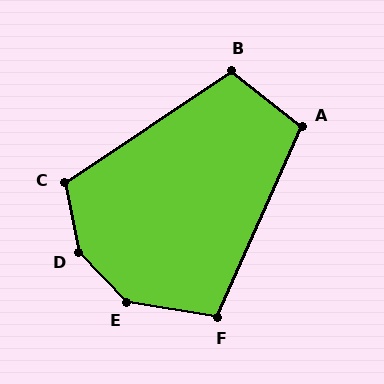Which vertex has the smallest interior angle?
F, at approximately 104 degrees.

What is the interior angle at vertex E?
Approximately 143 degrees (obtuse).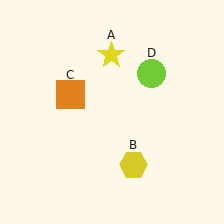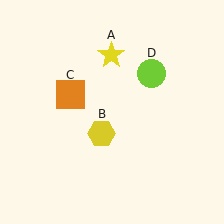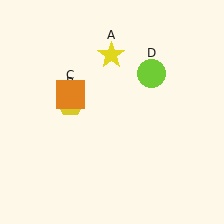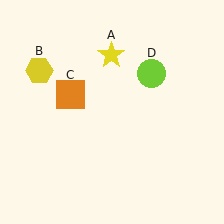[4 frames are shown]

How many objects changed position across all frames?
1 object changed position: yellow hexagon (object B).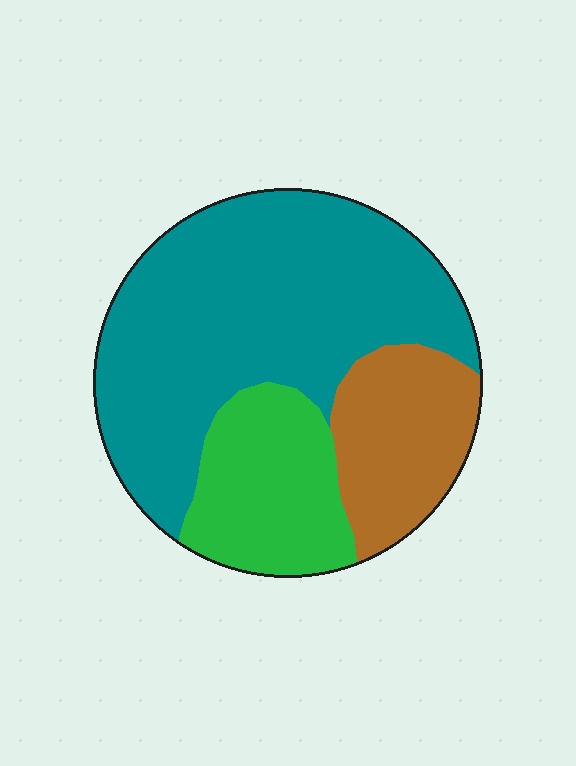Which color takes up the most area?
Teal, at roughly 60%.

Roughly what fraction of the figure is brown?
Brown takes up about one fifth (1/5) of the figure.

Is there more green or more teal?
Teal.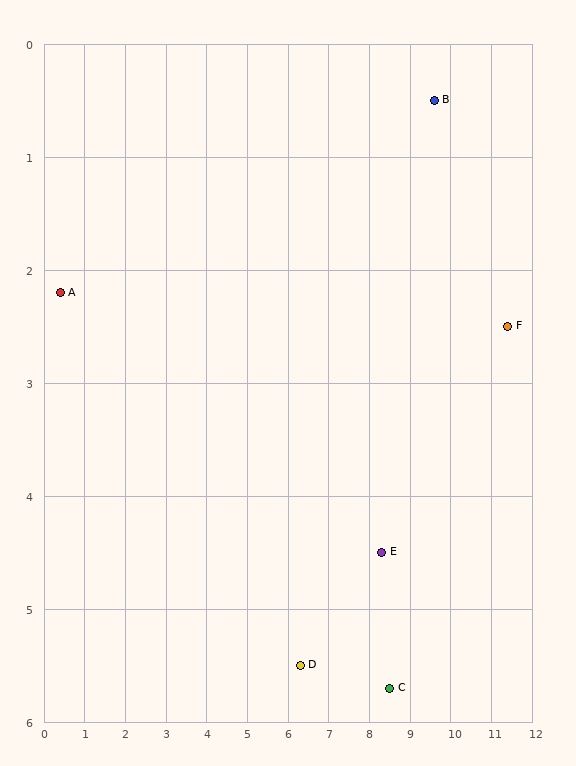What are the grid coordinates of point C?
Point C is at approximately (8.5, 5.7).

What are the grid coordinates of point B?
Point B is at approximately (9.6, 0.5).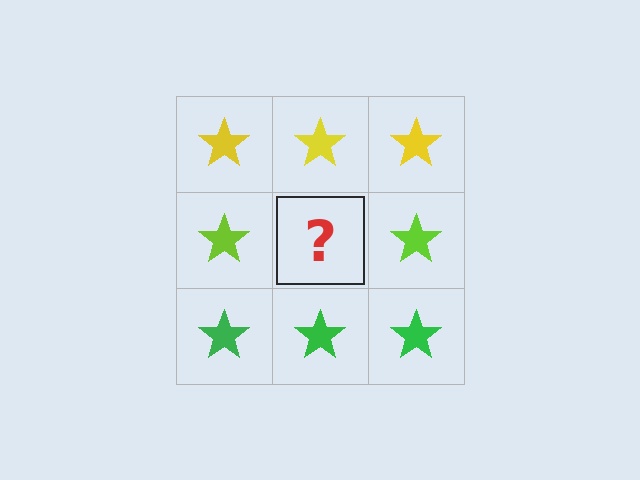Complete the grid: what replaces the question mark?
The question mark should be replaced with a lime star.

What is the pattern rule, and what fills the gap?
The rule is that each row has a consistent color. The gap should be filled with a lime star.